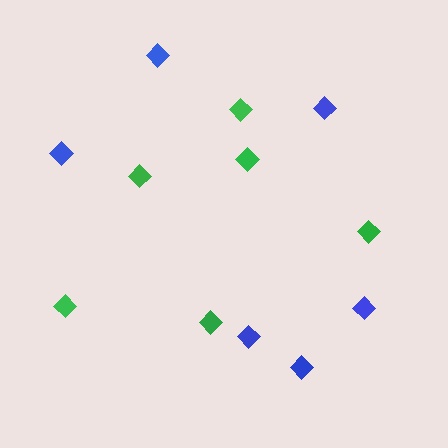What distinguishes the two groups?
There are 2 groups: one group of blue diamonds (6) and one group of green diamonds (6).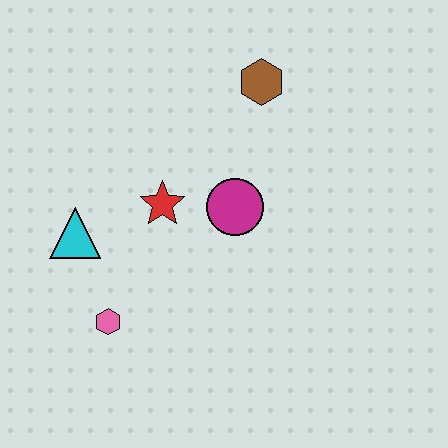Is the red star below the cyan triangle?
No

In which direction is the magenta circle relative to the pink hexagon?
The magenta circle is to the right of the pink hexagon.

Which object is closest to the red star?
The magenta circle is closest to the red star.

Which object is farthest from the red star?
The brown hexagon is farthest from the red star.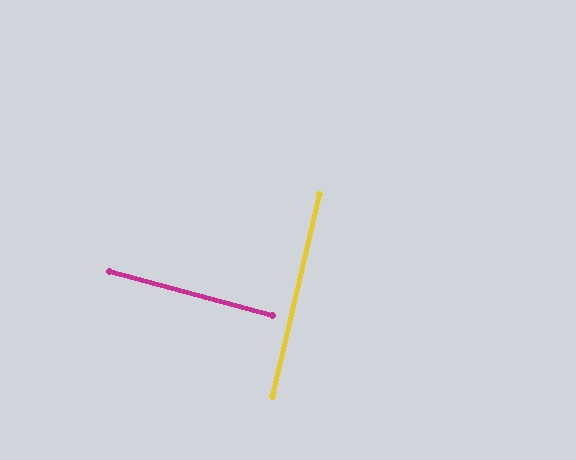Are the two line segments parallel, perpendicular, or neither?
Perpendicular — they meet at approximately 88°.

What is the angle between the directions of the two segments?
Approximately 88 degrees.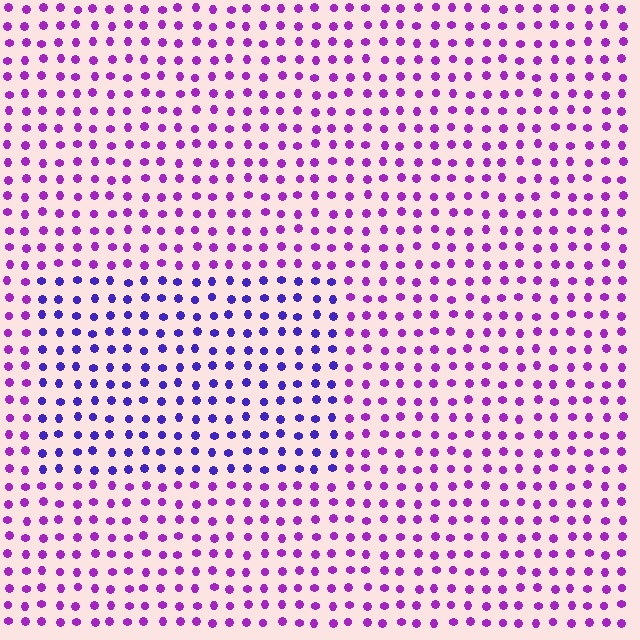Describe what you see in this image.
The image is filled with small purple elements in a uniform arrangement. A rectangle-shaped region is visible where the elements are tinted to a slightly different hue, forming a subtle color boundary.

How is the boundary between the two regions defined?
The boundary is defined purely by a slight shift in hue (about 38 degrees). Spacing, size, and orientation are identical on both sides.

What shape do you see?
I see a rectangle.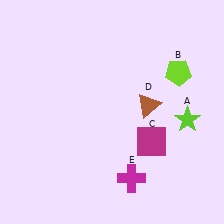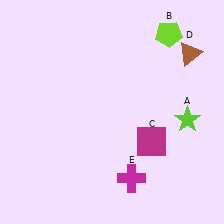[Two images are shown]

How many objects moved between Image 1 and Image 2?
2 objects moved between the two images.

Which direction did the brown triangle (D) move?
The brown triangle (D) moved up.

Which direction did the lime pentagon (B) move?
The lime pentagon (B) moved up.